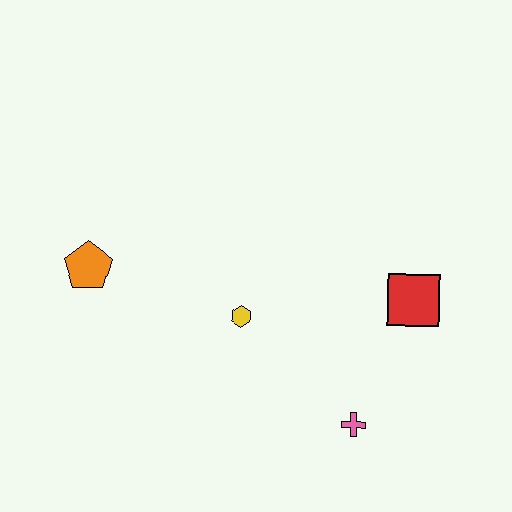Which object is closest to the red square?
The pink cross is closest to the red square.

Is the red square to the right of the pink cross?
Yes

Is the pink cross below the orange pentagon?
Yes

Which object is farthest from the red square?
The orange pentagon is farthest from the red square.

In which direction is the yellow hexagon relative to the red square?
The yellow hexagon is to the left of the red square.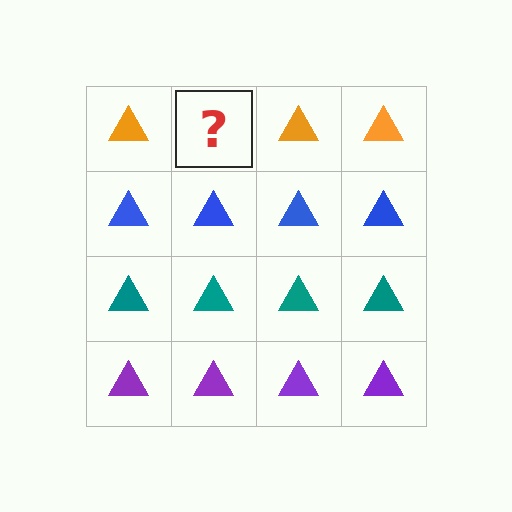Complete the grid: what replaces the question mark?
The question mark should be replaced with an orange triangle.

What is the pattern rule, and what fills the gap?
The rule is that each row has a consistent color. The gap should be filled with an orange triangle.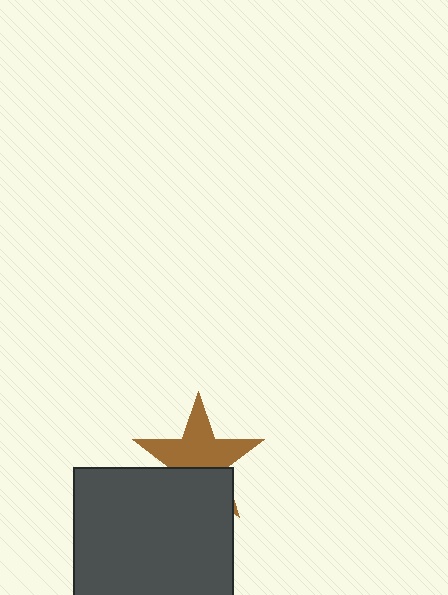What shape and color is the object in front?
The object in front is a dark gray square.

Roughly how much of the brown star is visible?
About half of it is visible (roughly 62%).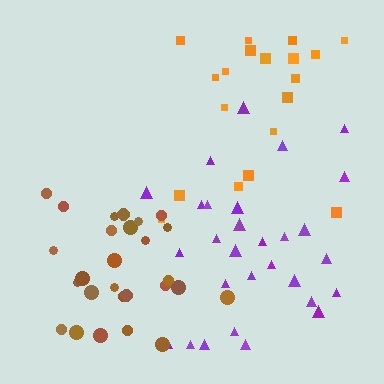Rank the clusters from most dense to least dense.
brown, purple, orange.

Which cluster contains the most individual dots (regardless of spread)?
Purple (29).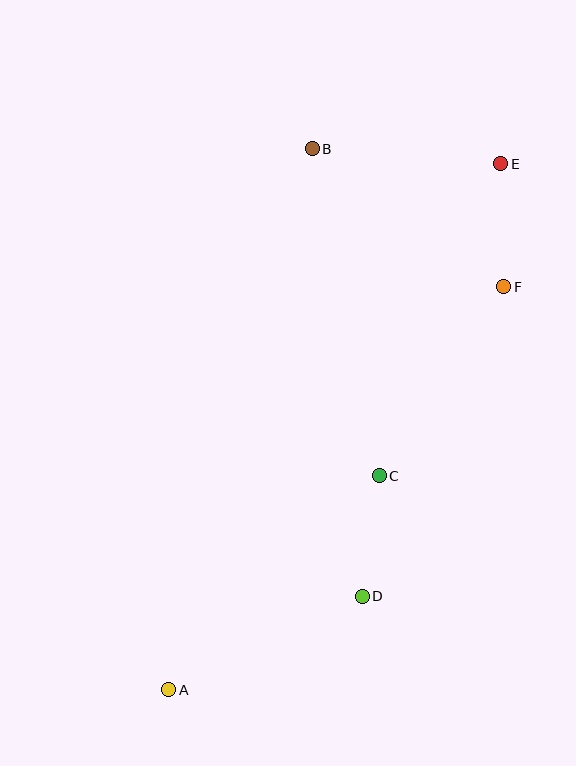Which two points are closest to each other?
Points C and D are closest to each other.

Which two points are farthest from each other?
Points A and E are farthest from each other.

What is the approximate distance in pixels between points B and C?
The distance between B and C is approximately 334 pixels.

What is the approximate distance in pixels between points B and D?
The distance between B and D is approximately 451 pixels.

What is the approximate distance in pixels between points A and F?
The distance between A and F is approximately 524 pixels.